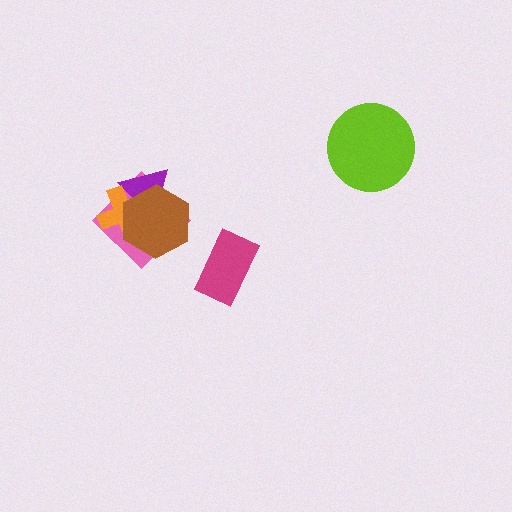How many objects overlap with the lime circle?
0 objects overlap with the lime circle.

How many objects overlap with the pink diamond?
3 objects overlap with the pink diamond.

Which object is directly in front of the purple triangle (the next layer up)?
The orange cross is directly in front of the purple triangle.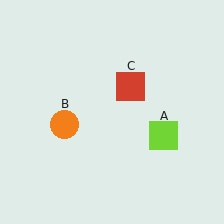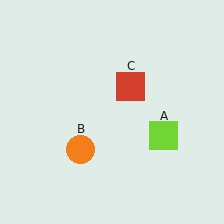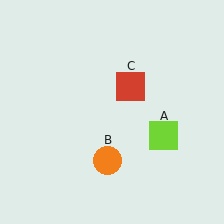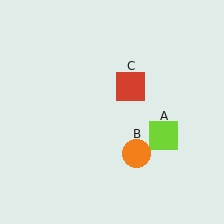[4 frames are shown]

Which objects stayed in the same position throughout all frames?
Lime square (object A) and red square (object C) remained stationary.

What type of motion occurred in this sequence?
The orange circle (object B) rotated counterclockwise around the center of the scene.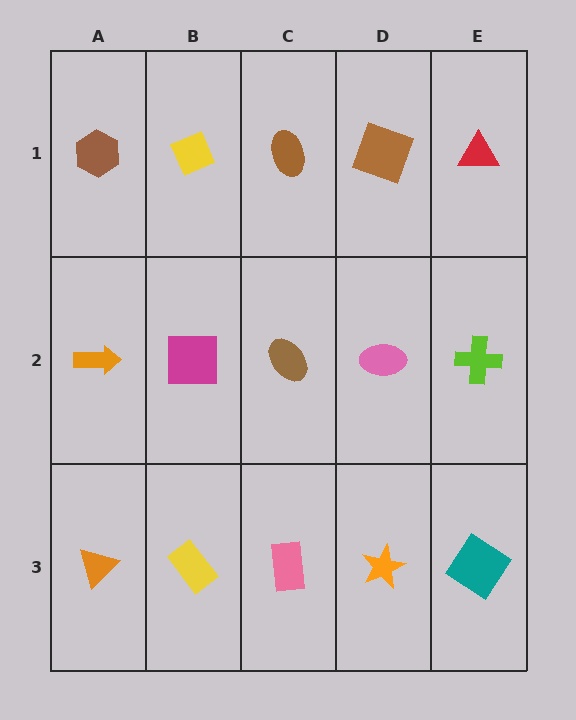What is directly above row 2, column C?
A brown ellipse.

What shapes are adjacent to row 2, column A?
A brown hexagon (row 1, column A), an orange triangle (row 3, column A), a magenta square (row 2, column B).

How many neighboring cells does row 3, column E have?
2.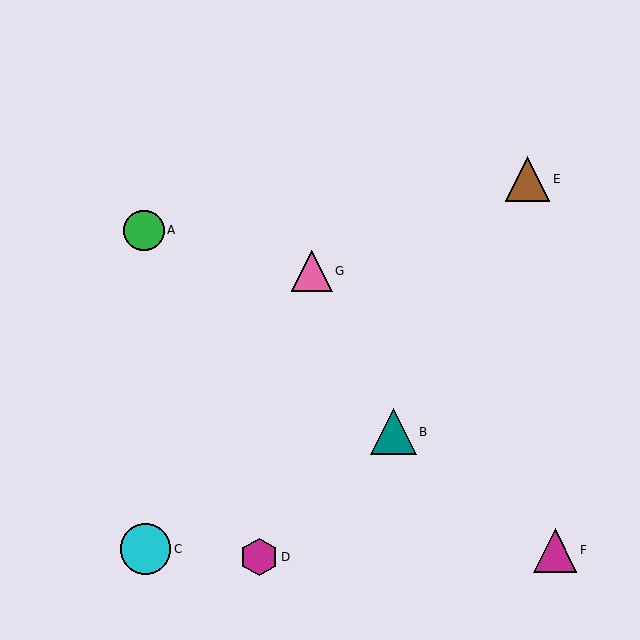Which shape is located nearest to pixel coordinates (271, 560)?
The magenta hexagon (labeled D) at (259, 557) is nearest to that location.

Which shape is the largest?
The cyan circle (labeled C) is the largest.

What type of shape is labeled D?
Shape D is a magenta hexagon.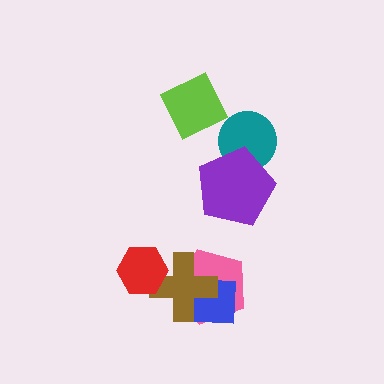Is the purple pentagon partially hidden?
No, no other shape covers it.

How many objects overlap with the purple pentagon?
1 object overlaps with the purple pentagon.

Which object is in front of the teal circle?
The purple pentagon is in front of the teal circle.